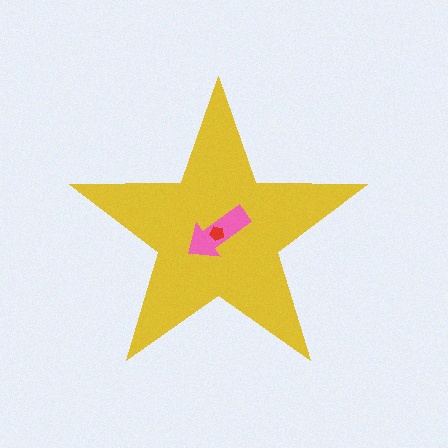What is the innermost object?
The red pentagon.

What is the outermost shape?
The yellow star.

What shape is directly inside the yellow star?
The pink arrow.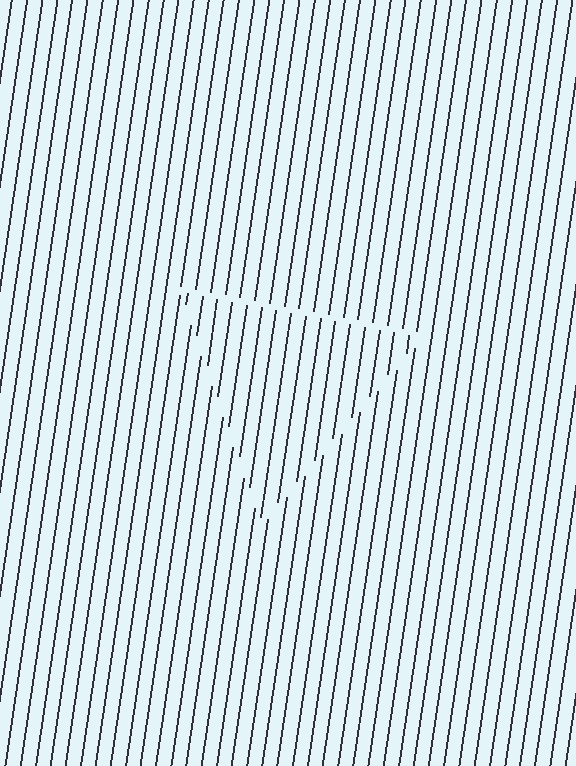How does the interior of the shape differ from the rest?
The interior of the shape contains the same grating, shifted by half a period — the contour is defined by the phase discontinuity where line-ends from the inner and outer gratings abut.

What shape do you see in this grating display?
An illusory triangle. The interior of the shape contains the same grating, shifted by half a period — the contour is defined by the phase discontinuity where line-ends from the inner and outer gratings abut.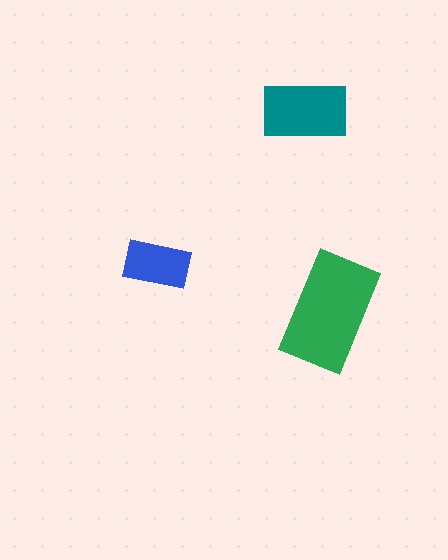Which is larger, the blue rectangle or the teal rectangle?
The teal one.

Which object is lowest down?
The green rectangle is bottommost.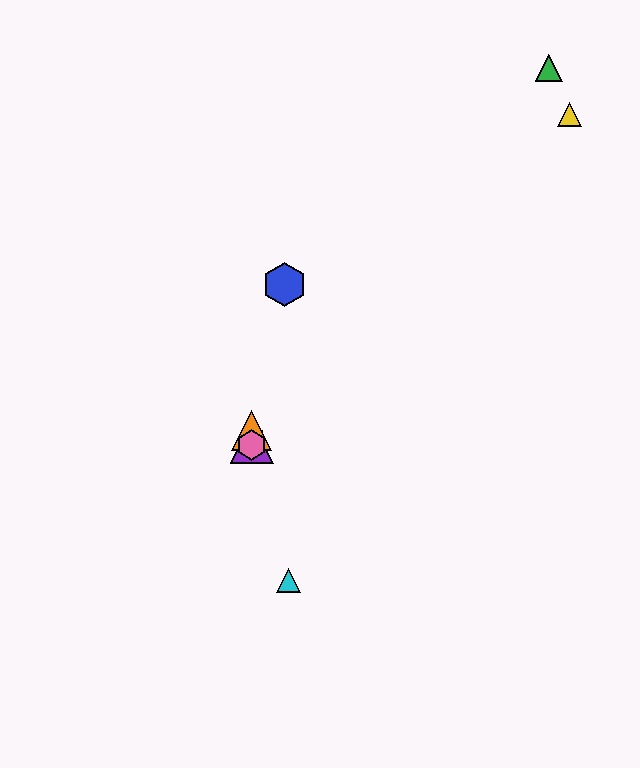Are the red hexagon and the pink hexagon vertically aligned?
Yes, both are at x≈252.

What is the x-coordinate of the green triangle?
The green triangle is at x≈549.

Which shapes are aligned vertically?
The red hexagon, the purple triangle, the orange triangle, the pink hexagon are aligned vertically.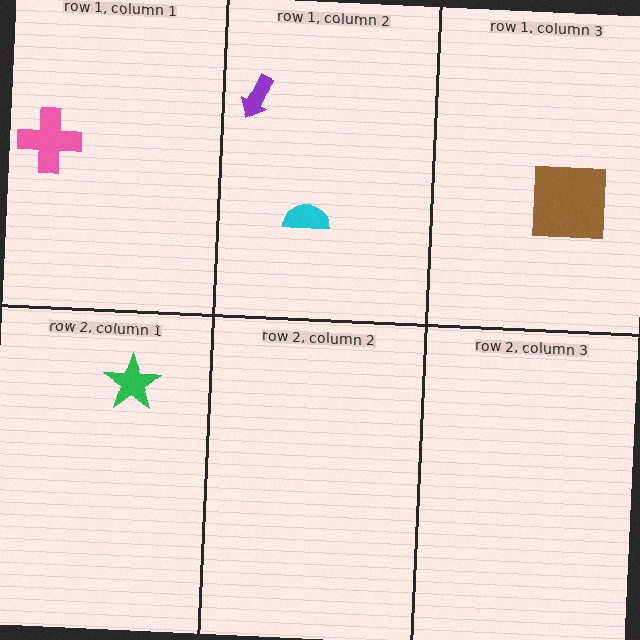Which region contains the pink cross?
The row 1, column 1 region.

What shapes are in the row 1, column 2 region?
The cyan semicircle, the purple arrow.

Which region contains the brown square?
The row 1, column 3 region.